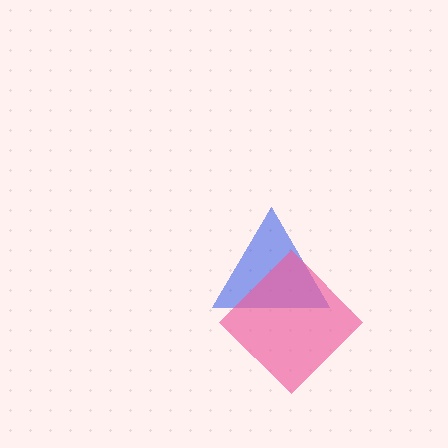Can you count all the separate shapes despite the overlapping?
Yes, there are 2 separate shapes.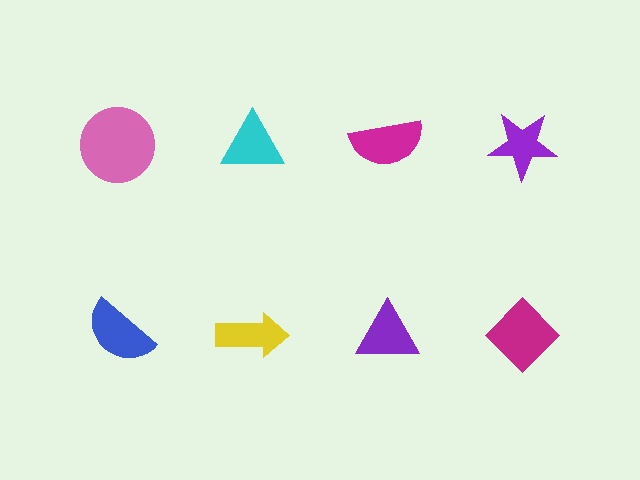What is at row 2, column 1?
A blue semicircle.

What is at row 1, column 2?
A cyan triangle.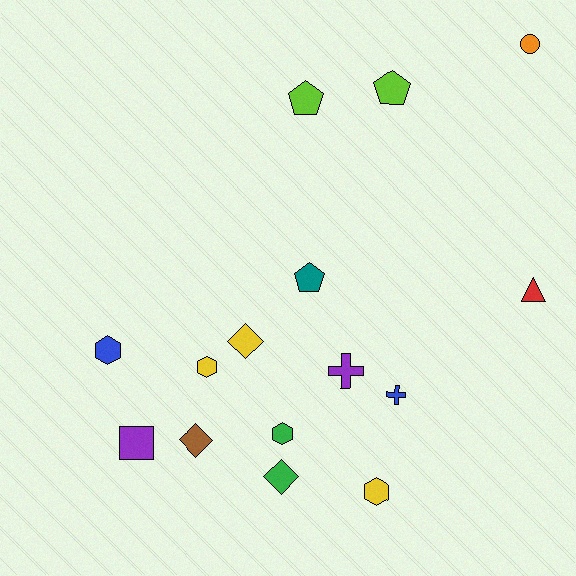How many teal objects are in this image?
There is 1 teal object.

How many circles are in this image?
There is 1 circle.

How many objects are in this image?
There are 15 objects.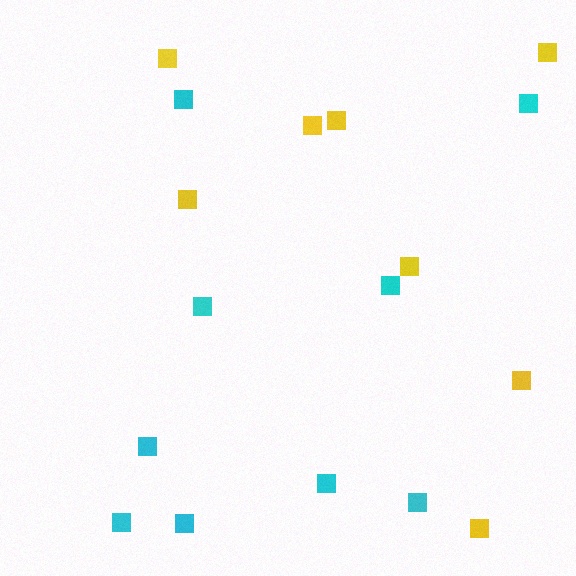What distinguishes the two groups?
There are 2 groups: one group of yellow squares (8) and one group of cyan squares (9).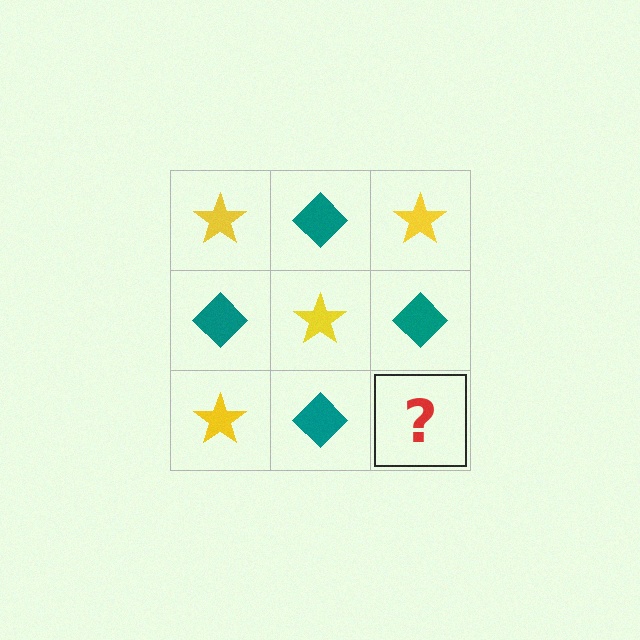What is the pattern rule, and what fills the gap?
The rule is that it alternates yellow star and teal diamond in a checkerboard pattern. The gap should be filled with a yellow star.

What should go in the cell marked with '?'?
The missing cell should contain a yellow star.